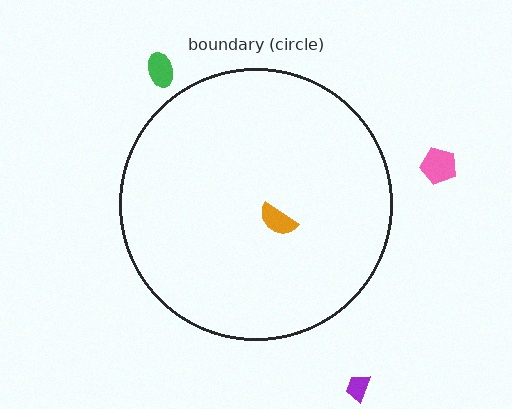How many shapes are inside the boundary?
1 inside, 3 outside.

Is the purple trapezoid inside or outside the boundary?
Outside.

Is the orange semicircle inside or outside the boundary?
Inside.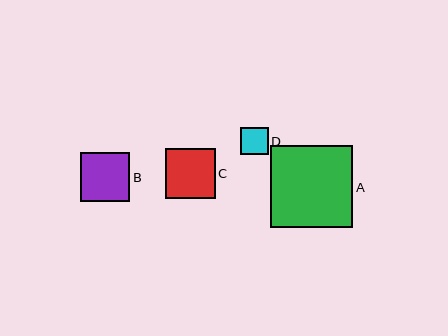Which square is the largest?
Square A is the largest with a size of approximately 82 pixels.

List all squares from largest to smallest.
From largest to smallest: A, C, B, D.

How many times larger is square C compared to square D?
Square C is approximately 1.8 times the size of square D.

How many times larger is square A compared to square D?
Square A is approximately 3.0 times the size of square D.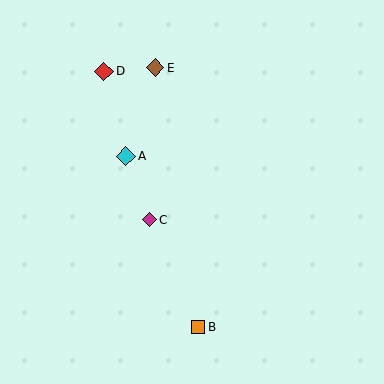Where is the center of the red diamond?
The center of the red diamond is at (104, 71).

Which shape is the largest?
The cyan diamond (labeled A) is the largest.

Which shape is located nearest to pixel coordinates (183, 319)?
The orange square (labeled B) at (198, 327) is nearest to that location.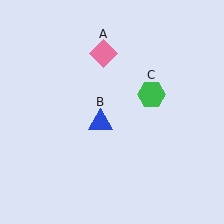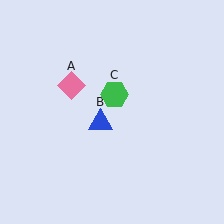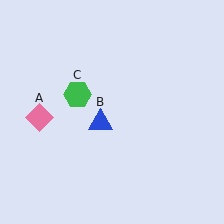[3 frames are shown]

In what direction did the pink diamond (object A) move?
The pink diamond (object A) moved down and to the left.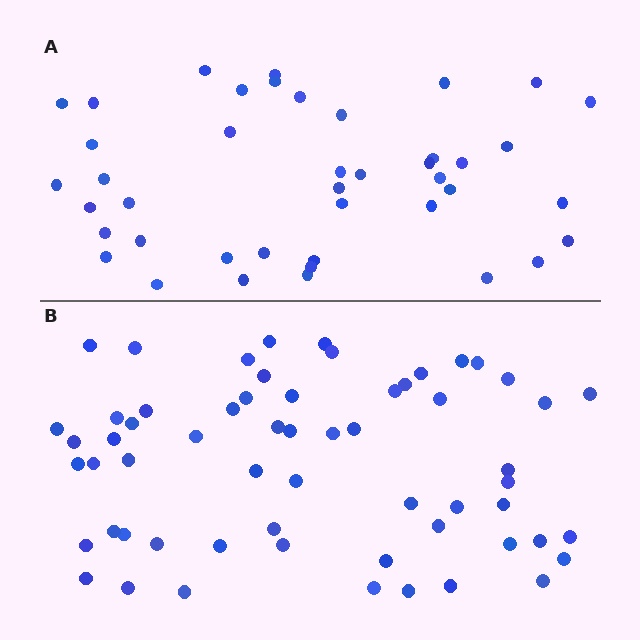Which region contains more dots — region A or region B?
Region B (the bottom region) has more dots.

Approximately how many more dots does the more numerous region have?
Region B has approximately 20 more dots than region A.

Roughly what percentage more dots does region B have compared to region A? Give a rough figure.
About 45% more.